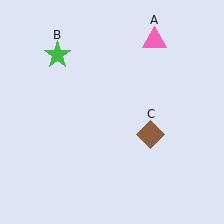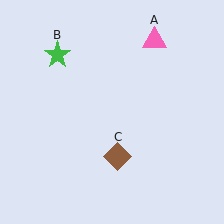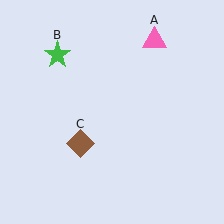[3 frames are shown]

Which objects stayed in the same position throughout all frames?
Pink triangle (object A) and green star (object B) remained stationary.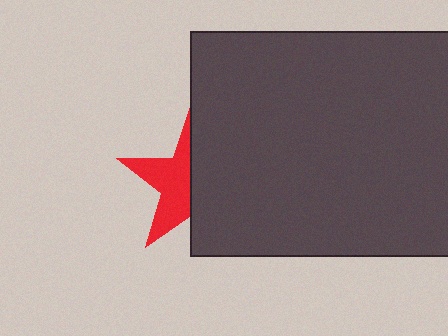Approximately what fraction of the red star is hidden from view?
Roughly 54% of the red star is hidden behind the dark gray rectangle.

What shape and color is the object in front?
The object in front is a dark gray rectangle.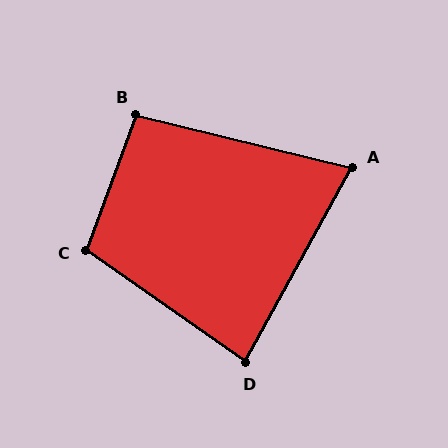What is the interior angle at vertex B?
Approximately 97 degrees (obtuse).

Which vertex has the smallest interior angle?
A, at approximately 75 degrees.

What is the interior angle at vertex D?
Approximately 83 degrees (acute).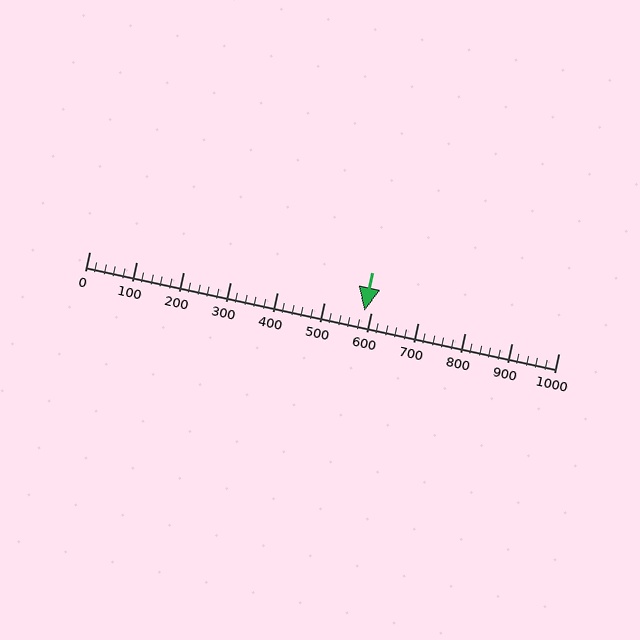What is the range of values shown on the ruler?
The ruler shows values from 0 to 1000.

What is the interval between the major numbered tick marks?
The major tick marks are spaced 100 units apart.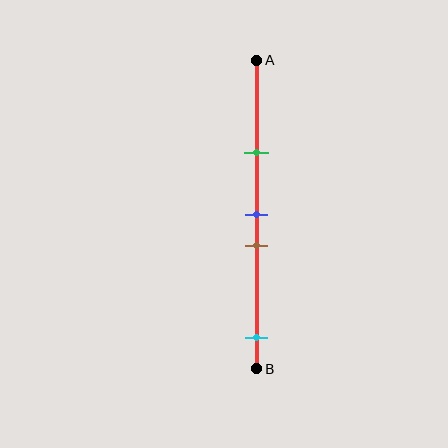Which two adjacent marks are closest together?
The blue and brown marks are the closest adjacent pair.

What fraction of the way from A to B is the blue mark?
The blue mark is approximately 50% (0.5) of the way from A to B.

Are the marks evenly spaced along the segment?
No, the marks are not evenly spaced.